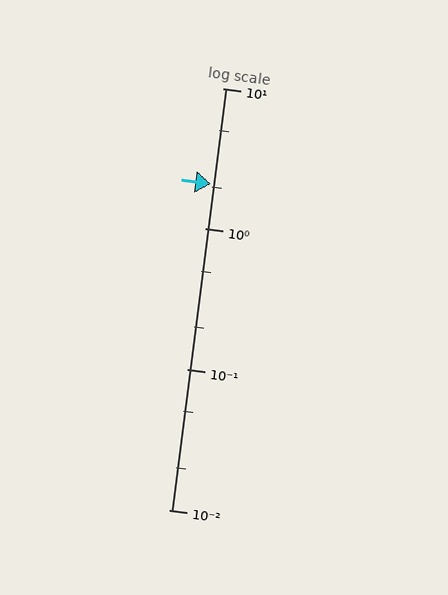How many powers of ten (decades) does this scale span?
The scale spans 3 decades, from 0.01 to 10.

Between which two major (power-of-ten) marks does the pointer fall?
The pointer is between 1 and 10.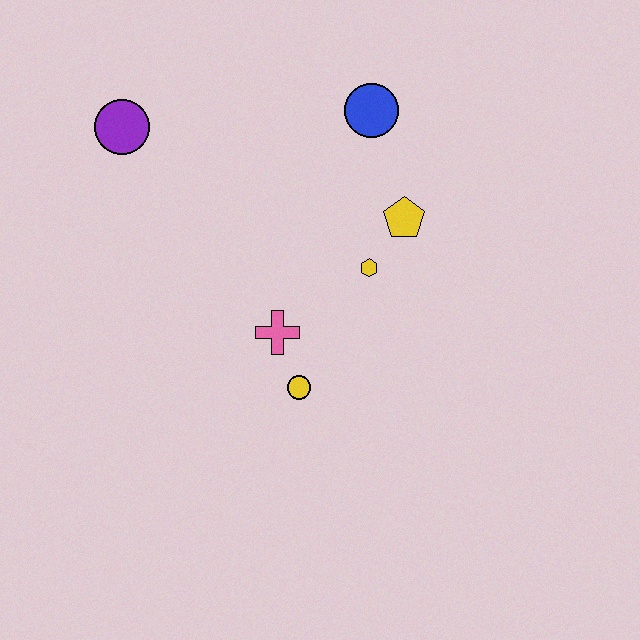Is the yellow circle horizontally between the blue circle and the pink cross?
Yes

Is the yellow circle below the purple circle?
Yes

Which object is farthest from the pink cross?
The purple circle is farthest from the pink cross.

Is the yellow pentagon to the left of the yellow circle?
No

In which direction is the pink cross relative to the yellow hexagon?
The pink cross is to the left of the yellow hexagon.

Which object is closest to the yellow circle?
The pink cross is closest to the yellow circle.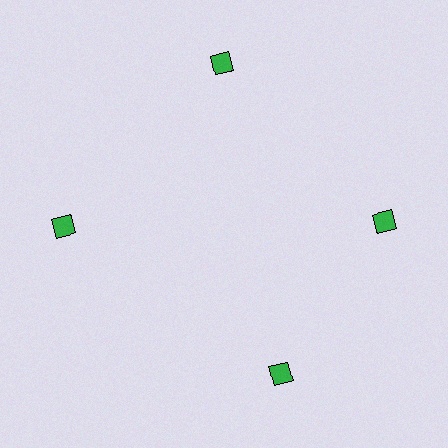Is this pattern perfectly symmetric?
No. The 4 green diamonds are arranged in a ring, but one element near the 6 o'clock position is rotated out of alignment along the ring, breaking the 4-fold rotational symmetry.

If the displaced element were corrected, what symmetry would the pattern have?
It would have 4-fold rotational symmetry — the pattern would map onto itself every 90 degrees.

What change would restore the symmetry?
The symmetry would be restored by rotating it back into even spacing with its neighbors so that all 4 diamonds sit at equal angles and equal distance from the center.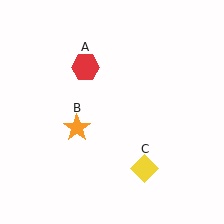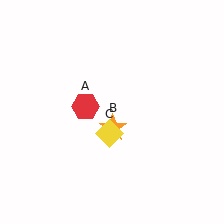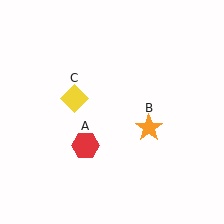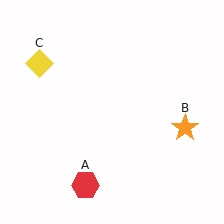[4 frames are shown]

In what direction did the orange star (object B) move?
The orange star (object B) moved right.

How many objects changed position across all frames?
3 objects changed position: red hexagon (object A), orange star (object B), yellow diamond (object C).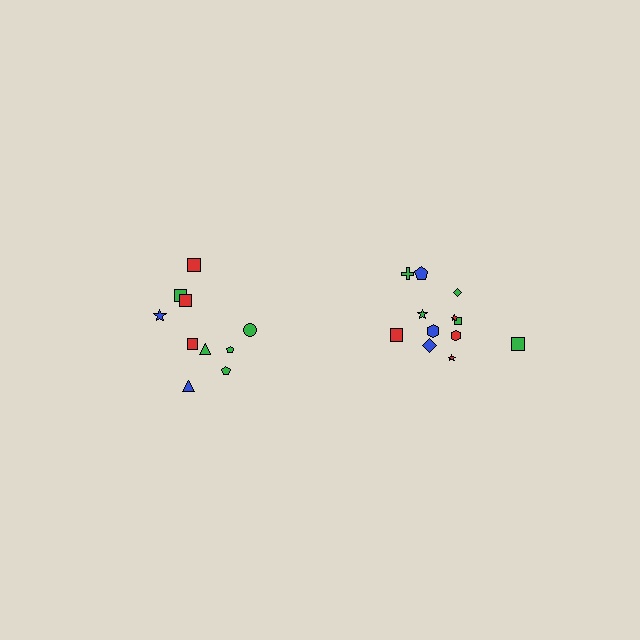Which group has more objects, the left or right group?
The right group.